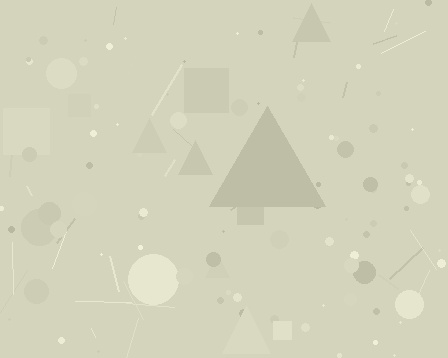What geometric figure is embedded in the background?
A triangle is embedded in the background.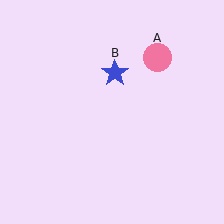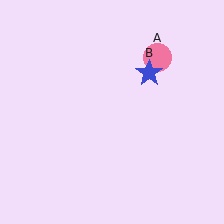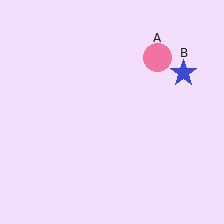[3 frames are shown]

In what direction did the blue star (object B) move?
The blue star (object B) moved right.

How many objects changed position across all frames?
1 object changed position: blue star (object B).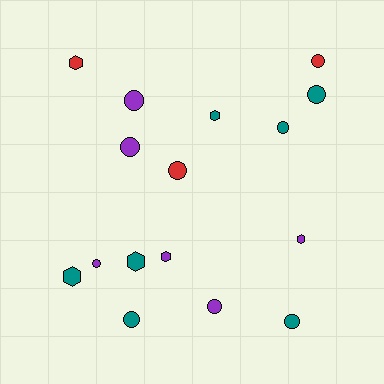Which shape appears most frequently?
Circle, with 10 objects.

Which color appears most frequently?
Teal, with 7 objects.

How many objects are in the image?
There are 16 objects.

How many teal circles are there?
There are 4 teal circles.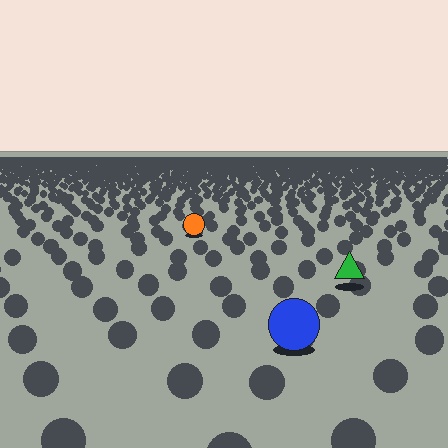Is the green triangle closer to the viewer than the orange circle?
Yes. The green triangle is closer — you can tell from the texture gradient: the ground texture is coarser near it.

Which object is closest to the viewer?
The blue circle is closest. The texture marks near it are larger and more spread out.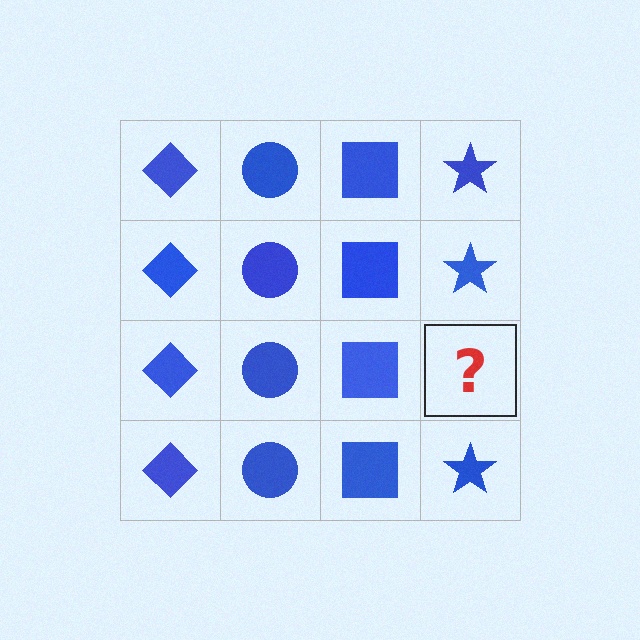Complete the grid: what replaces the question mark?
The question mark should be replaced with a blue star.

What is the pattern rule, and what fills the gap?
The rule is that each column has a consistent shape. The gap should be filled with a blue star.